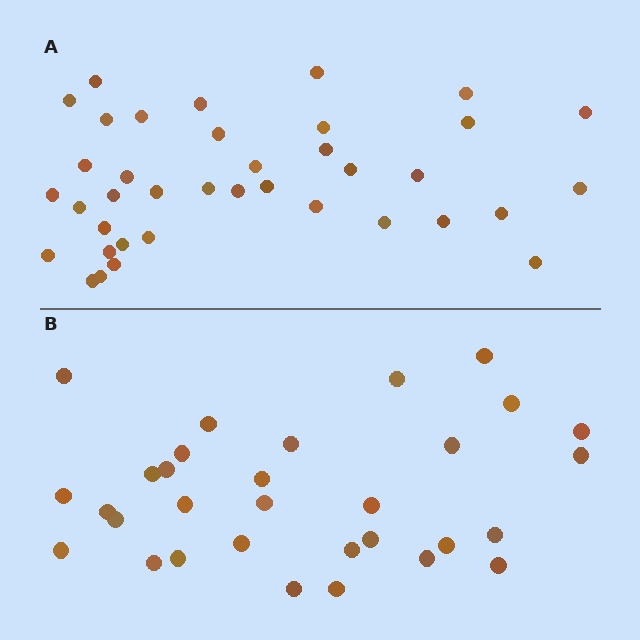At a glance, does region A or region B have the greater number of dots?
Region A (the top region) has more dots.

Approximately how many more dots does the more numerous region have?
Region A has roughly 8 or so more dots than region B.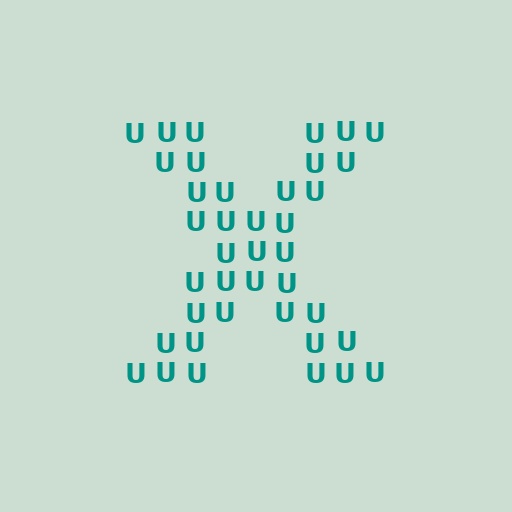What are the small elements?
The small elements are letter U's.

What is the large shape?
The large shape is the letter X.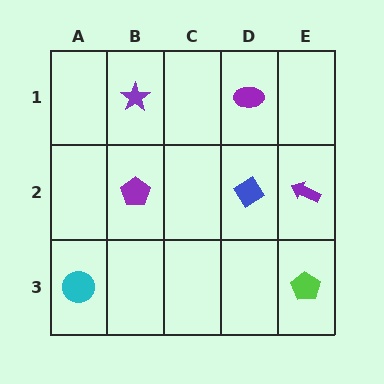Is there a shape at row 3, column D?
No, that cell is empty.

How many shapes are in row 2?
3 shapes.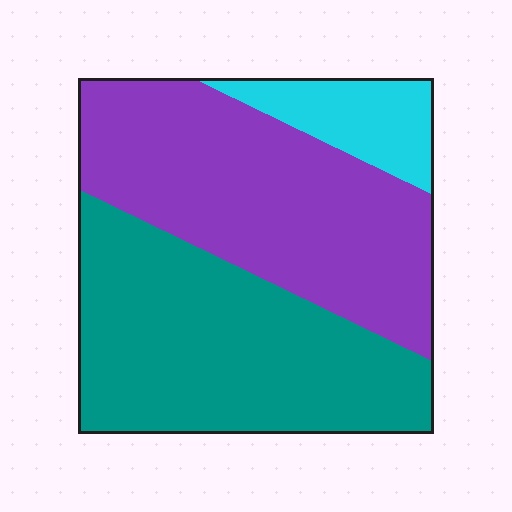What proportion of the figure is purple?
Purple covers about 45% of the figure.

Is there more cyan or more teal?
Teal.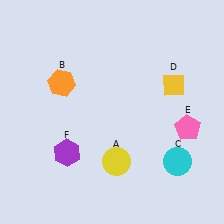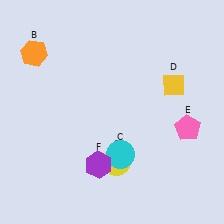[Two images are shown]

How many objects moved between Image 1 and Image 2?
3 objects moved between the two images.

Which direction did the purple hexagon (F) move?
The purple hexagon (F) moved right.